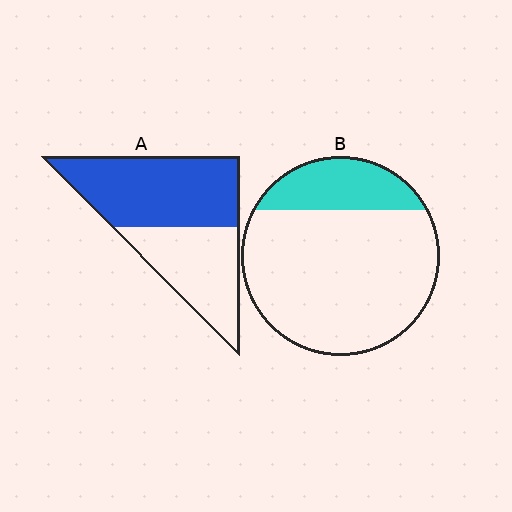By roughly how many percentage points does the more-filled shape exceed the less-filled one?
By roughly 35 percentage points (A over B).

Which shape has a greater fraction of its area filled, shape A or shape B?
Shape A.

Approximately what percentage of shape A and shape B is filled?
A is approximately 60% and B is approximately 20%.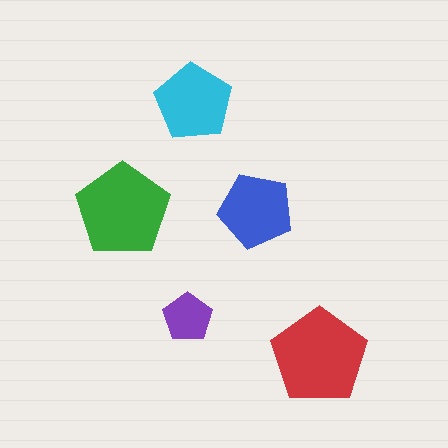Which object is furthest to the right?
The red pentagon is rightmost.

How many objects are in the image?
There are 5 objects in the image.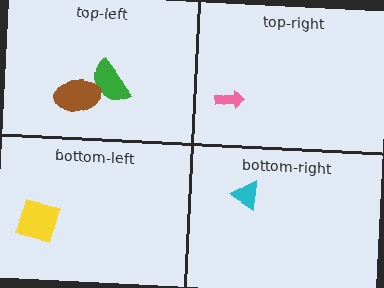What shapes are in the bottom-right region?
The cyan triangle.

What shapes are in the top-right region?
The pink arrow.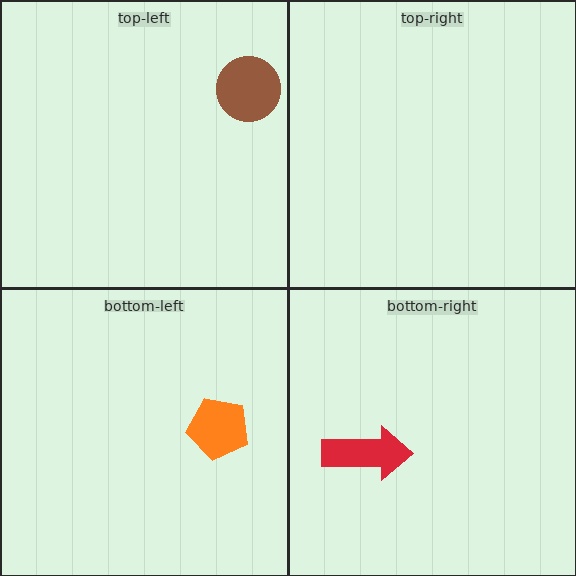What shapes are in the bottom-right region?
The red arrow.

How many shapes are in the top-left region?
1.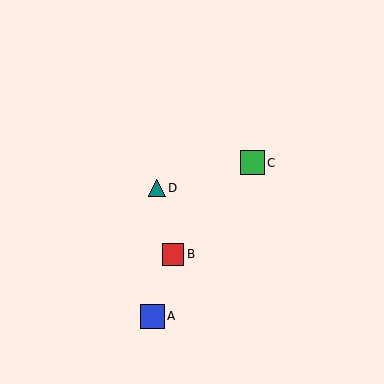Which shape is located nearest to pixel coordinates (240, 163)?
The green square (labeled C) at (252, 163) is nearest to that location.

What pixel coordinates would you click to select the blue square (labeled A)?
Click at (152, 316) to select the blue square A.